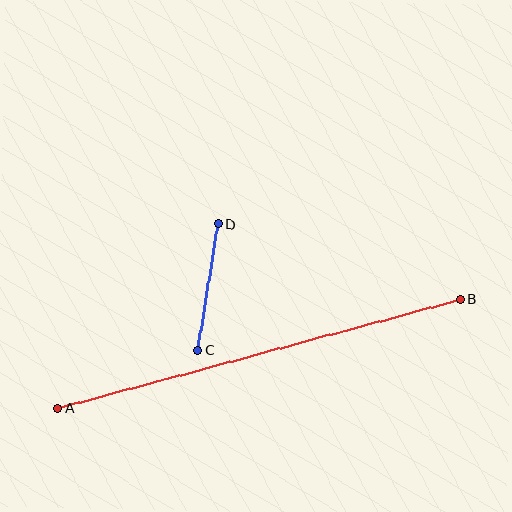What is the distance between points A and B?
The distance is approximately 417 pixels.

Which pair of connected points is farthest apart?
Points A and B are farthest apart.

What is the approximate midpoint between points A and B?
The midpoint is at approximately (259, 354) pixels.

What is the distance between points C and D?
The distance is approximately 128 pixels.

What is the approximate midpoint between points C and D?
The midpoint is at approximately (208, 287) pixels.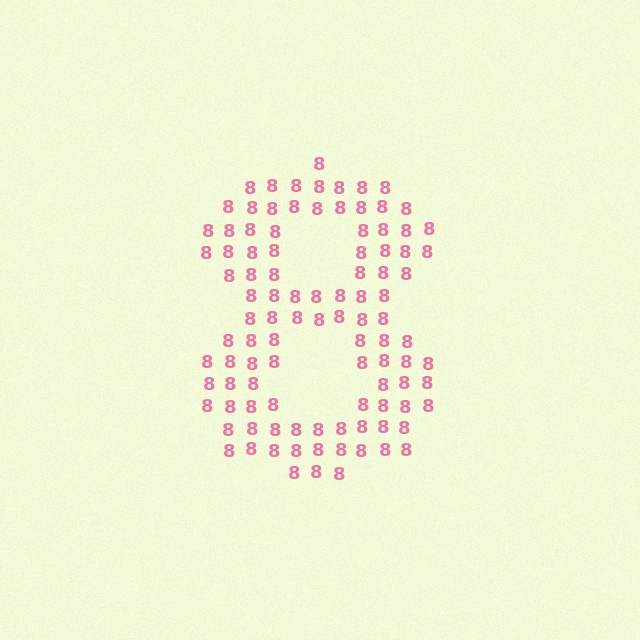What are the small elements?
The small elements are digit 8's.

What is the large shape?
The large shape is the digit 8.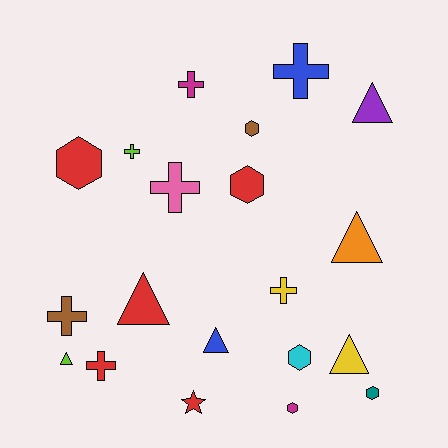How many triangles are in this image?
There are 6 triangles.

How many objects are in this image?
There are 20 objects.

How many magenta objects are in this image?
There are 2 magenta objects.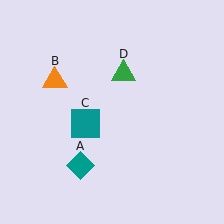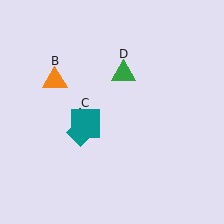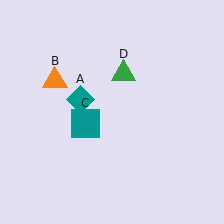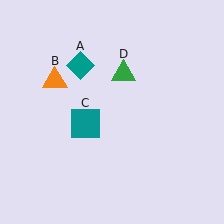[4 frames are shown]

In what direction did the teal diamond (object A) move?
The teal diamond (object A) moved up.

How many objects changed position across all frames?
1 object changed position: teal diamond (object A).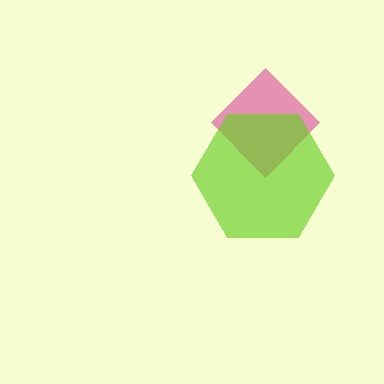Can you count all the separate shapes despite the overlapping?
Yes, there are 2 separate shapes.